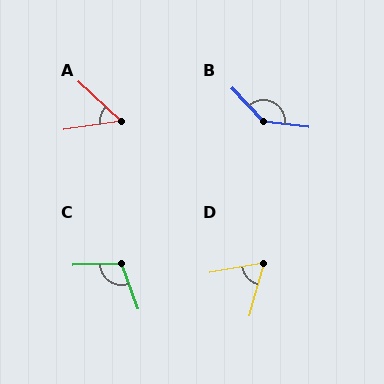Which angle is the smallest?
A, at approximately 52 degrees.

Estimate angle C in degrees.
Approximately 108 degrees.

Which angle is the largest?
B, at approximately 140 degrees.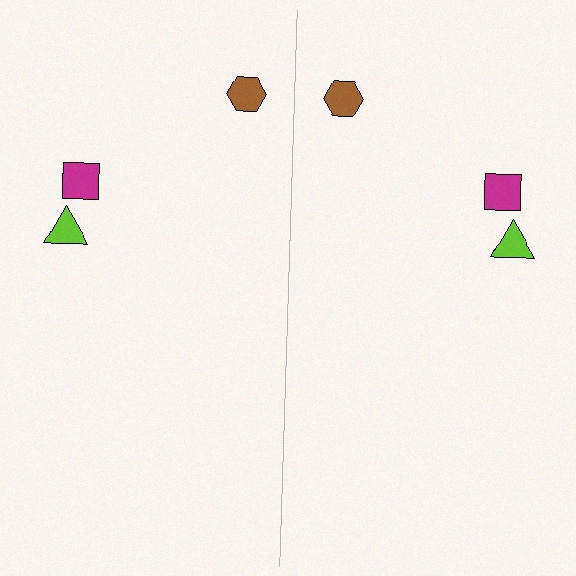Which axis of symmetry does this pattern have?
The pattern has a vertical axis of symmetry running through the center of the image.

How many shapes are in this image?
There are 6 shapes in this image.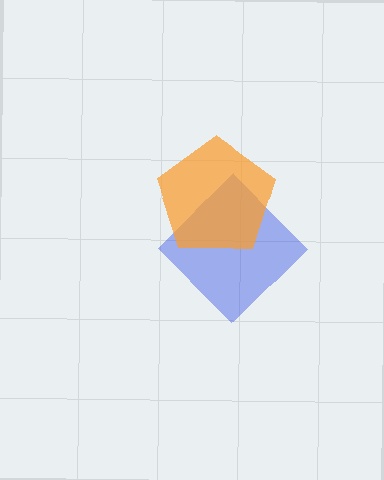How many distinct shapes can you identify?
There are 2 distinct shapes: a blue diamond, an orange pentagon.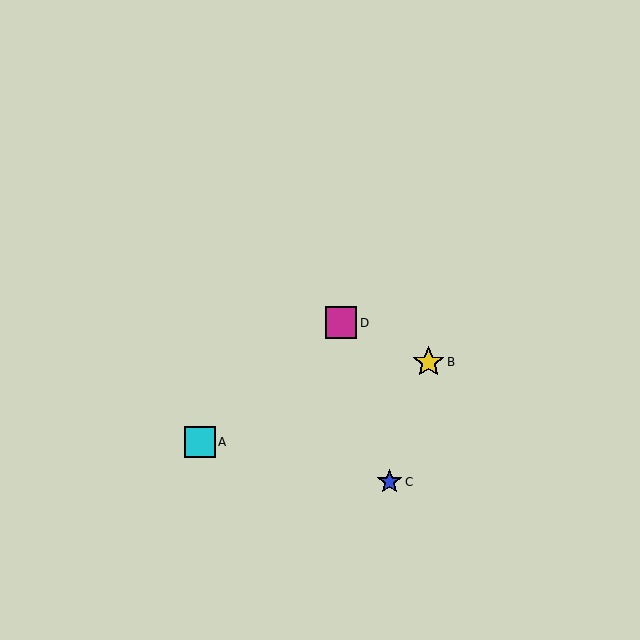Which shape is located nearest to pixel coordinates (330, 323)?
The magenta square (labeled D) at (341, 323) is nearest to that location.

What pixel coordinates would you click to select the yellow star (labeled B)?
Click at (428, 362) to select the yellow star B.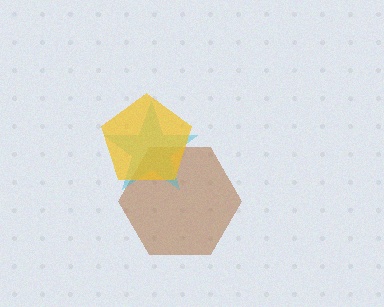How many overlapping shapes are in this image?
There are 3 overlapping shapes in the image.